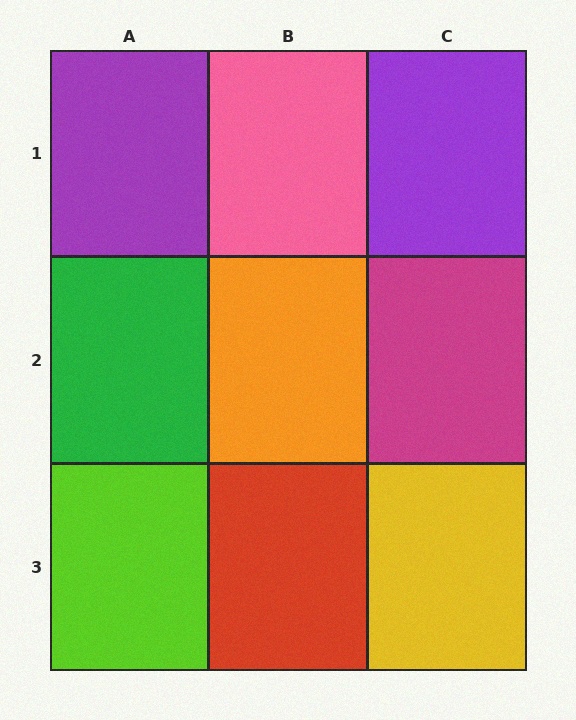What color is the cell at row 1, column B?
Pink.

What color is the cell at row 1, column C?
Purple.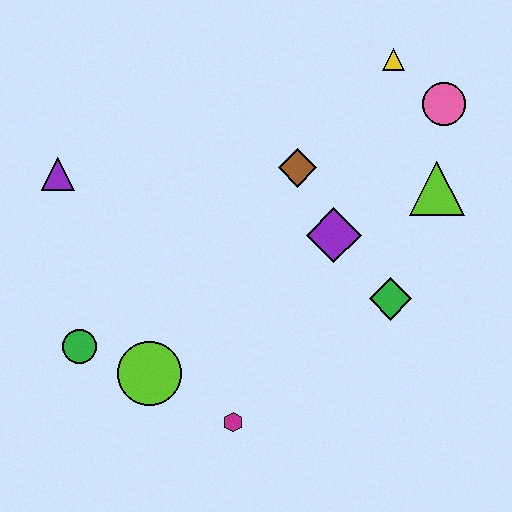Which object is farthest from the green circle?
The pink circle is farthest from the green circle.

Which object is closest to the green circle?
The lime circle is closest to the green circle.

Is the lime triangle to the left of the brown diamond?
No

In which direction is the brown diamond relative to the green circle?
The brown diamond is to the right of the green circle.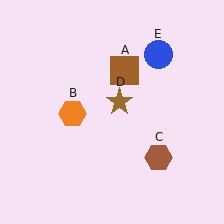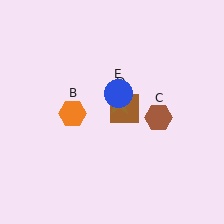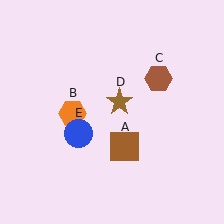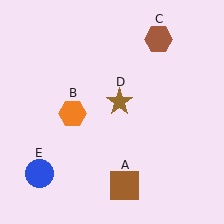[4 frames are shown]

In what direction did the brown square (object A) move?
The brown square (object A) moved down.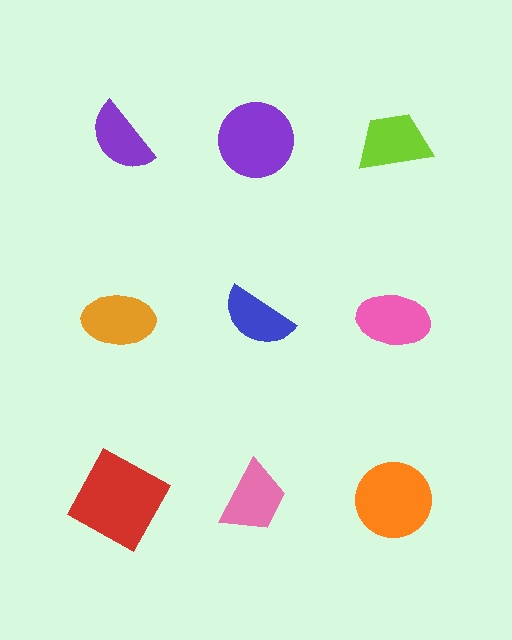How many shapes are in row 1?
3 shapes.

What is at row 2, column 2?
A blue semicircle.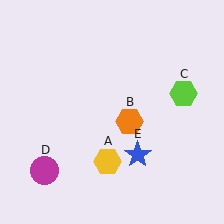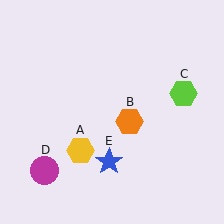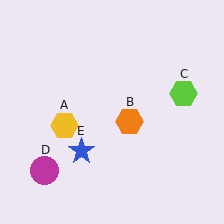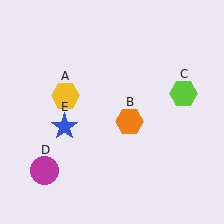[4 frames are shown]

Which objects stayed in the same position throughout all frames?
Orange hexagon (object B) and lime hexagon (object C) and magenta circle (object D) remained stationary.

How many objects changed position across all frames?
2 objects changed position: yellow hexagon (object A), blue star (object E).